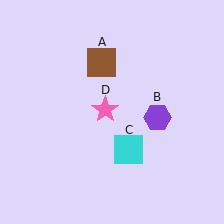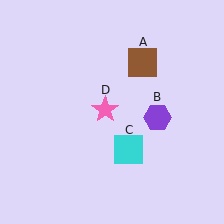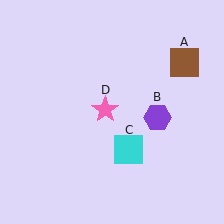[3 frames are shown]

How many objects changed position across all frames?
1 object changed position: brown square (object A).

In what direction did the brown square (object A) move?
The brown square (object A) moved right.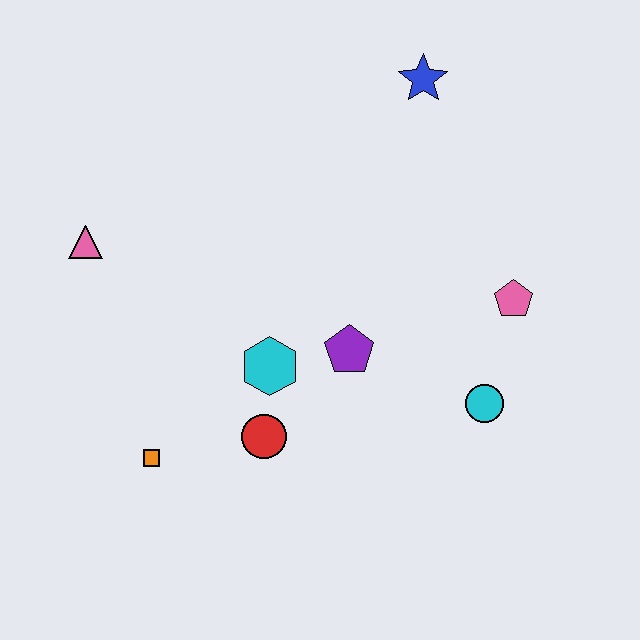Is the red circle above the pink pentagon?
No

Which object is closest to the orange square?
The red circle is closest to the orange square.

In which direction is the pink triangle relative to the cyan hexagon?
The pink triangle is to the left of the cyan hexagon.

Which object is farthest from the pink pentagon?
The pink triangle is farthest from the pink pentagon.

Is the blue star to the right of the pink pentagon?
No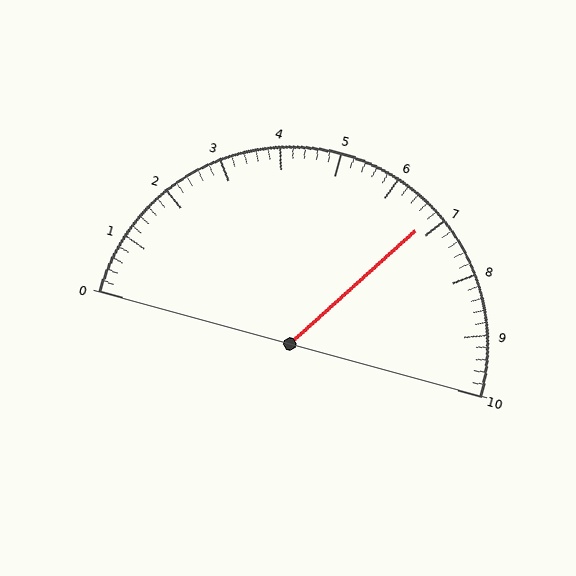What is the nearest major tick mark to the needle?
The nearest major tick mark is 7.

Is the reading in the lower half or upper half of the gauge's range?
The reading is in the upper half of the range (0 to 10).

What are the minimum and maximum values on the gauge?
The gauge ranges from 0 to 10.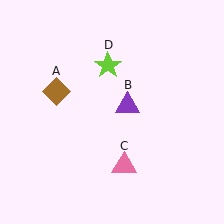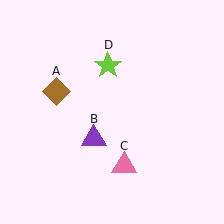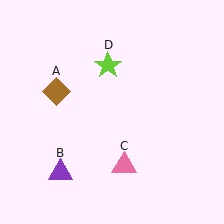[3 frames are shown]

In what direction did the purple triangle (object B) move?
The purple triangle (object B) moved down and to the left.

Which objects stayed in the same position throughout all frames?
Brown diamond (object A) and pink triangle (object C) and lime star (object D) remained stationary.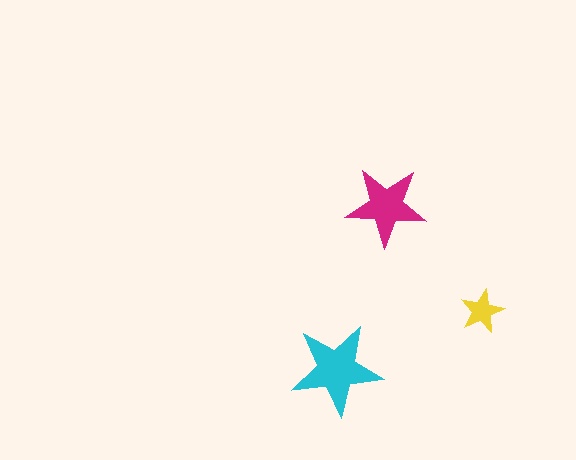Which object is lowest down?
The cyan star is bottommost.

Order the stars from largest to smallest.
the cyan one, the magenta one, the yellow one.